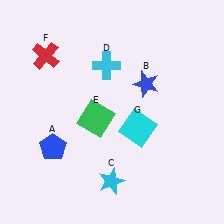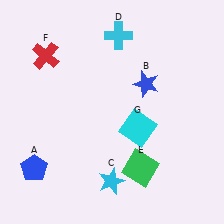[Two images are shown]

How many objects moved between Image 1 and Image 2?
3 objects moved between the two images.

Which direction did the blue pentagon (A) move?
The blue pentagon (A) moved down.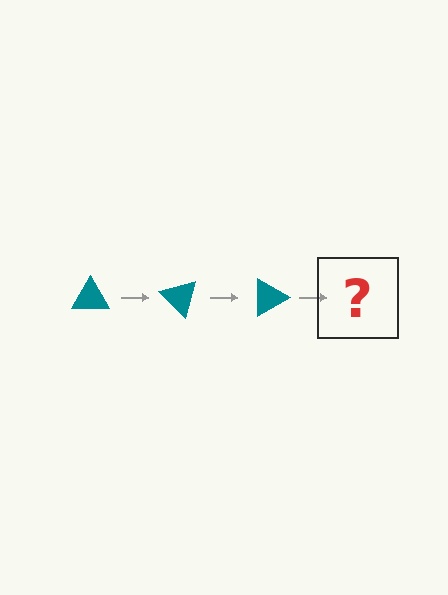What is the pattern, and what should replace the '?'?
The pattern is that the triangle rotates 45 degrees each step. The '?' should be a teal triangle rotated 135 degrees.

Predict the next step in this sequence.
The next step is a teal triangle rotated 135 degrees.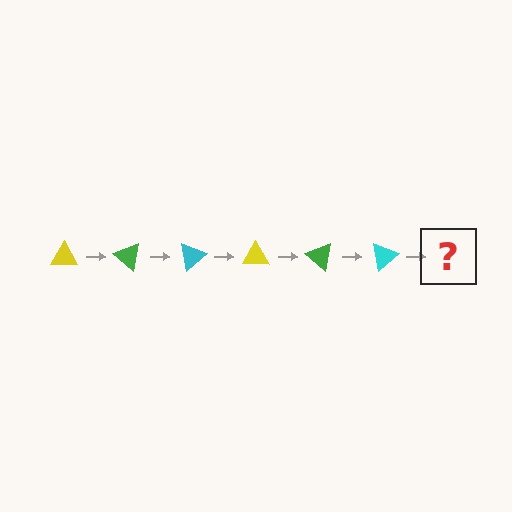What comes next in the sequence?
The next element should be a yellow triangle, rotated 240 degrees from the start.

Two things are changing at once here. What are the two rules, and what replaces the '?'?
The two rules are that it rotates 40 degrees each step and the color cycles through yellow, green, and cyan. The '?' should be a yellow triangle, rotated 240 degrees from the start.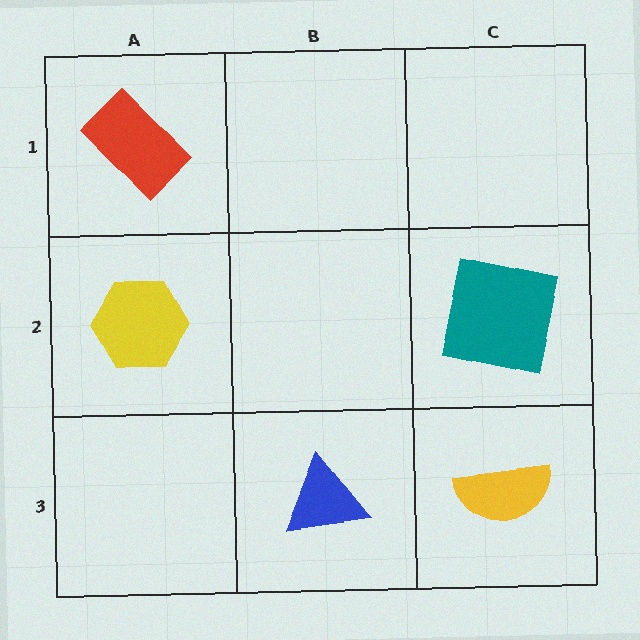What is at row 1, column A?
A red rectangle.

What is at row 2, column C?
A teal square.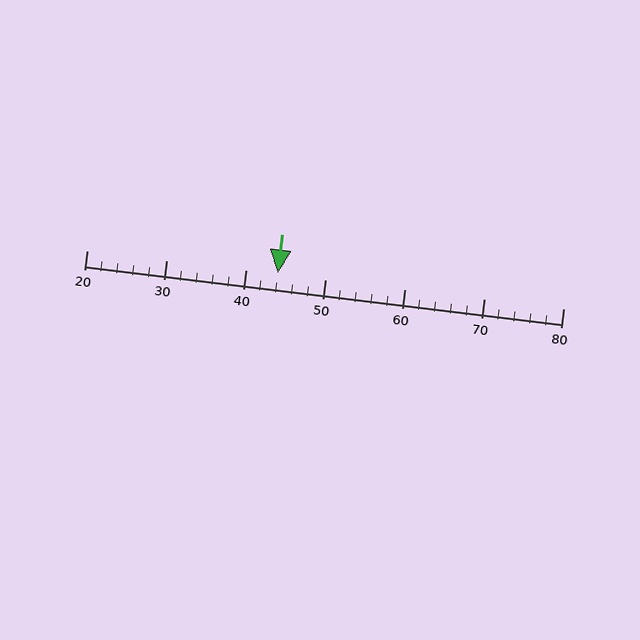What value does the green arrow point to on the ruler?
The green arrow points to approximately 44.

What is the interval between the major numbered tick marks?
The major tick marks are spaced 10 units apart.